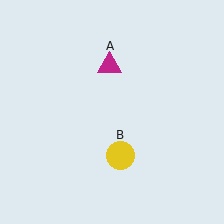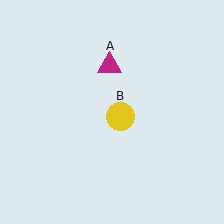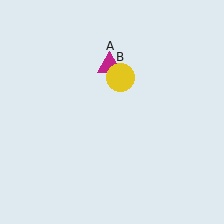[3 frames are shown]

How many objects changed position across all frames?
1 object changed position: yellow circle (object B).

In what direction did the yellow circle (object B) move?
The yellow circle (object B) moved up.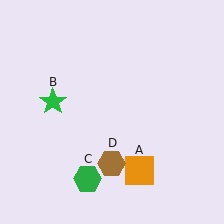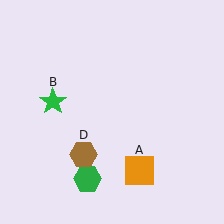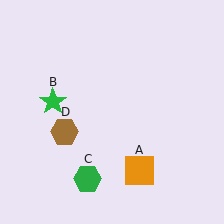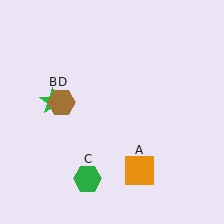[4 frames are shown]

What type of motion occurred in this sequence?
The brown hexagon (object D) rotated clockwise around the center of the scene.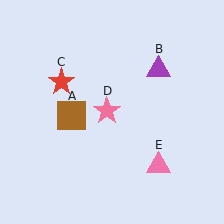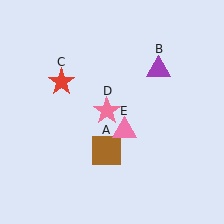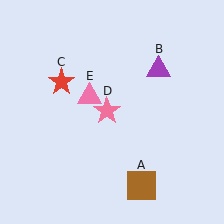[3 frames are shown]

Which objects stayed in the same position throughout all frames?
Purple triangle (object B) and red star (object C) and pink star (object D) remained stationary.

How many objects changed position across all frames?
2 objects changed position: brown square (object A), pink triangle (object E).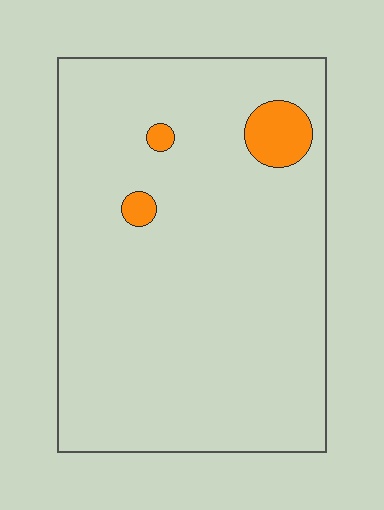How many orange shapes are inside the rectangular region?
3.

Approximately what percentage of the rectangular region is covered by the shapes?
Approximately 5%.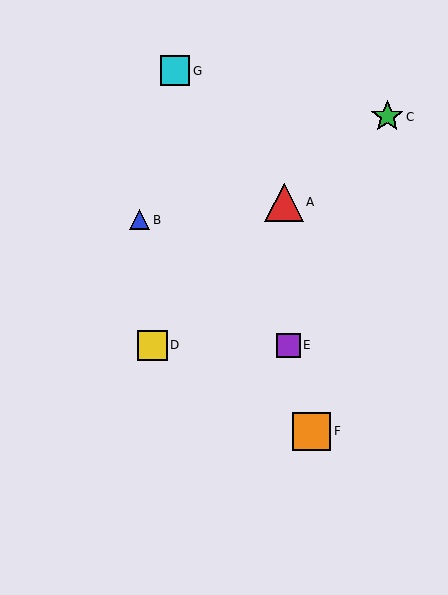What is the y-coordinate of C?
Object C is at y≈117.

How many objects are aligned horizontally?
2 objects (D, E) are aligned horizontally.